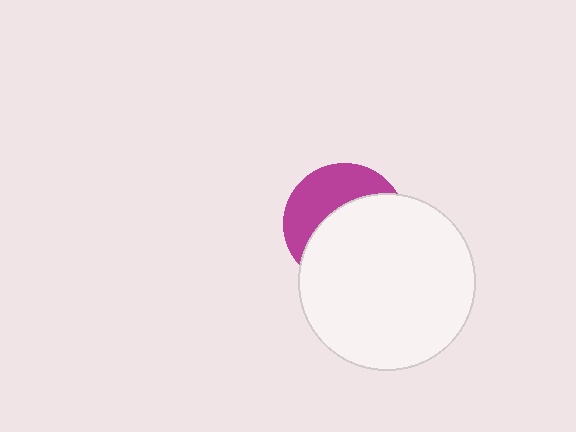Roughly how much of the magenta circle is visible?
A small part of it is visible (roughly 40%).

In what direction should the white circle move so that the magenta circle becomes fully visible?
The white circle should move down. That is the shortest direction to clear the overlap and leave the magenta circle fully visible.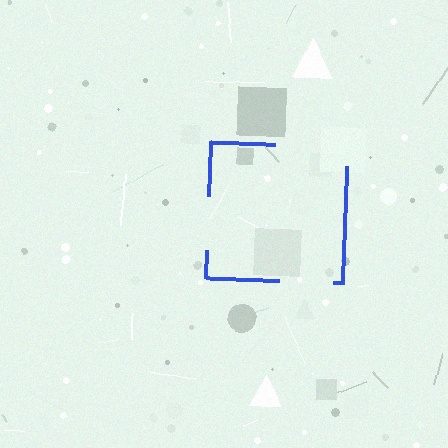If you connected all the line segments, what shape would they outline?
They would outline a square.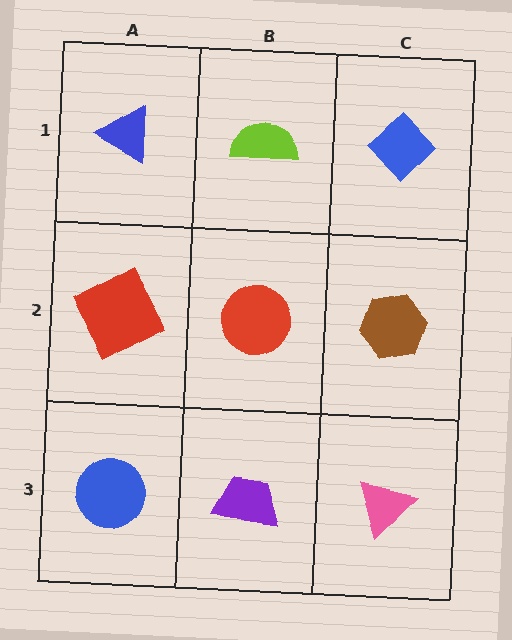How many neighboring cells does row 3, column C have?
2.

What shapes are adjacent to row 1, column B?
A red circle (row 2, column B), a blue triangle (row 1, column A), a blue diamond (row 1, column C).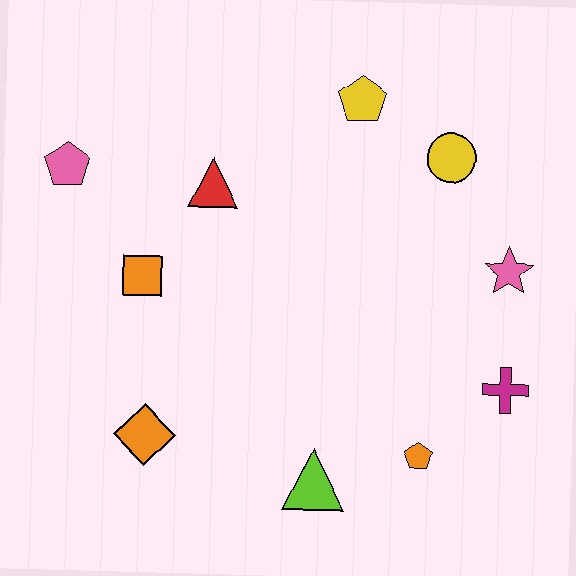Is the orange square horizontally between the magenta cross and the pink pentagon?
Yes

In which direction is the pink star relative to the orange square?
The pink star is to the right of the orange square.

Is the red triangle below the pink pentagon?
Yes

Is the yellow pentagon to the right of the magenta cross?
No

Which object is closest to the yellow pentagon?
The yellow circle is closest to the yellow pentagon.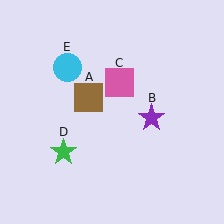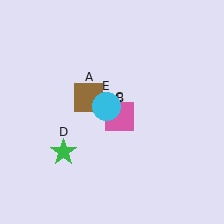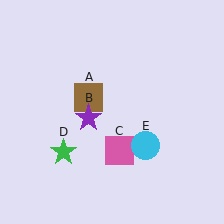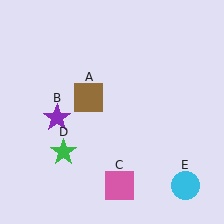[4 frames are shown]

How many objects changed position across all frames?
3 objects changed position: purple star (object B), pink square (object C), cyan circle (object E).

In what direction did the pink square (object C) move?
The pink square (object C) moved down.